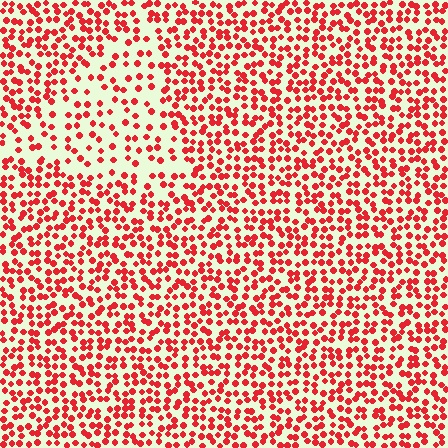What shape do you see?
I see a triangle.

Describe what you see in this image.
The image contains small red elements arranged at two different densities. A triangle-shaped region is visible where the elements are less densely packed than the surrounding area.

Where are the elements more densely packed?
The elements are more densely packed outside the triangle boundary.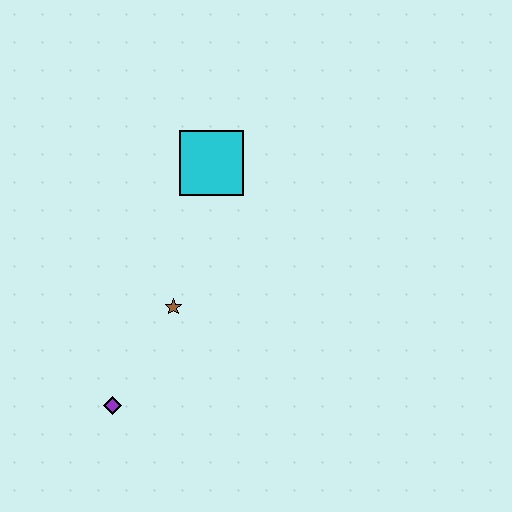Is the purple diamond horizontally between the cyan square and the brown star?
No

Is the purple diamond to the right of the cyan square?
No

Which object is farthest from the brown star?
The cyan square is farthest from the brown star.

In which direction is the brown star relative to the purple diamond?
The brown star is above the purple diamond.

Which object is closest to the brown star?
The purple diamond is closest to the brown star.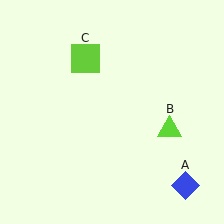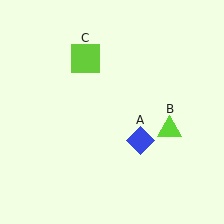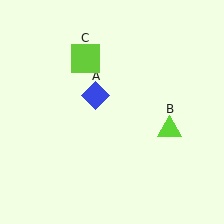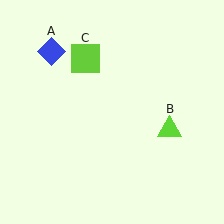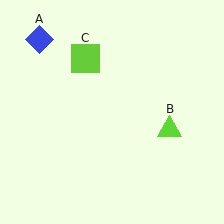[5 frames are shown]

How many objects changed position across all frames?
1 object changed position: blue diamond (object A).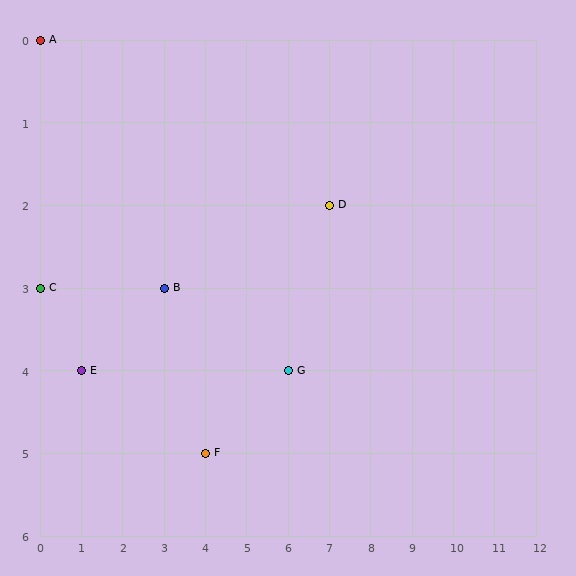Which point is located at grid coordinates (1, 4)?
Point E is at (1, 4).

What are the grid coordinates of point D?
Point D is at grid coordinates (7, 2).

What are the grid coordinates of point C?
Point C is at grid coordinates (0, 3).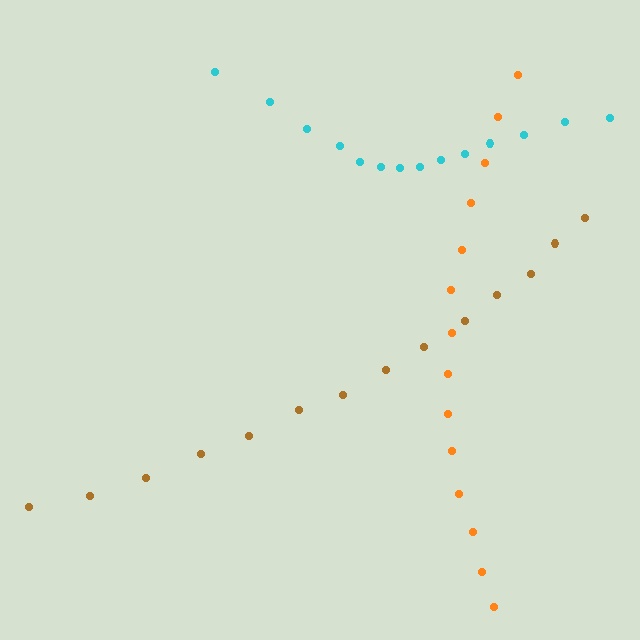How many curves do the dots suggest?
There are 3 distinct paths.